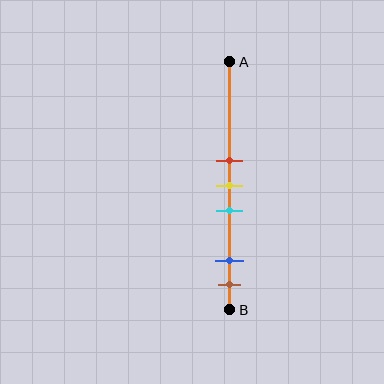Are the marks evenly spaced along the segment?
No, the marks are not evenly spaced.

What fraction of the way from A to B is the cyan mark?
The cyan mark is approximately 60% (0.6) of the way from A to B.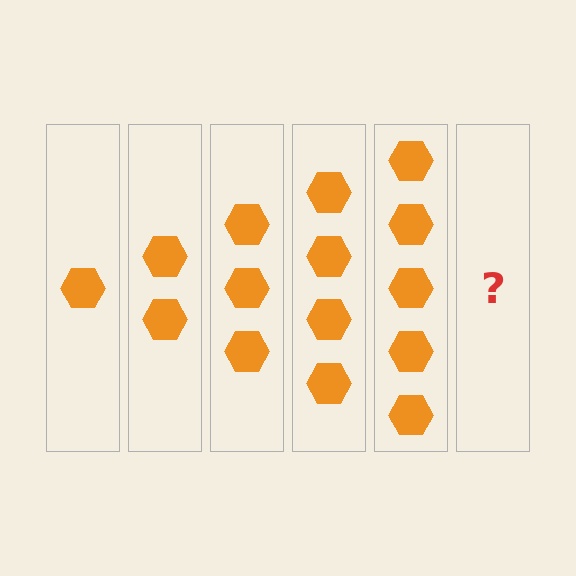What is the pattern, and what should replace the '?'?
The pattern is that each step adds one more hexagon. The '?' should be 6 hexagons.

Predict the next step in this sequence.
The next step is 6 hexagons.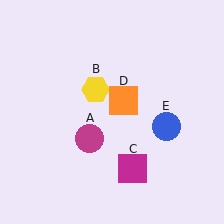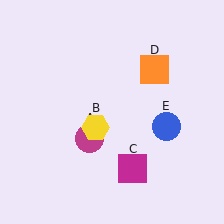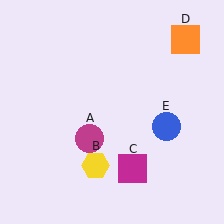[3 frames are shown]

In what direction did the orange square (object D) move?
The orange square (object D) moved up and to the right.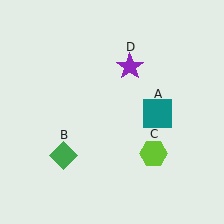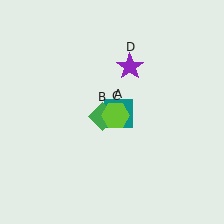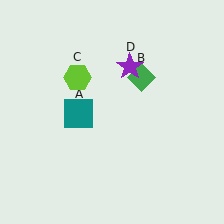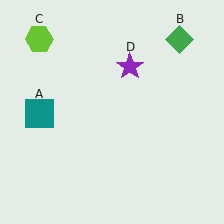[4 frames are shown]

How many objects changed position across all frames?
3 objects changed position: teal square (object A), green diamond (object B), lime hexagon (object C).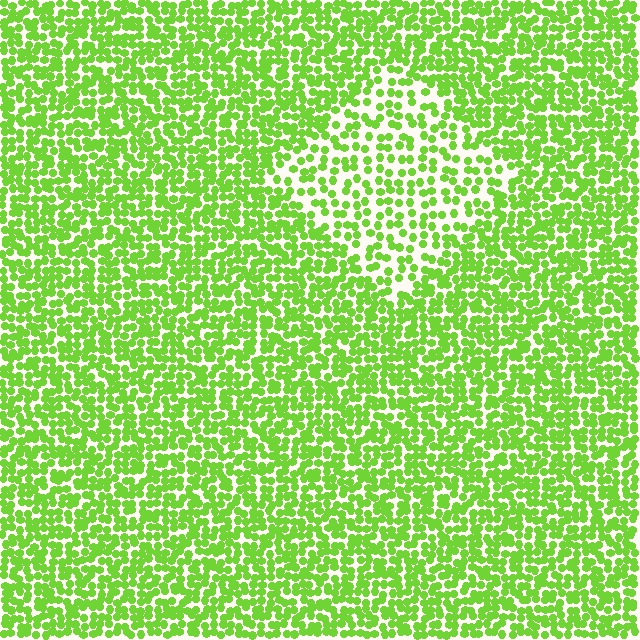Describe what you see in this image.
The image contains small lime elements arranged at two different densities. A diamond-shaped region is visible where the elements are less densely packed than the surrounding area.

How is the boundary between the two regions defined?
The boundary is defined by a change in element density (approximately 1.8x ratio). All elements are the same color, size, and shape.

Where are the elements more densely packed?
The elements are more densely packed outside the diamond boundary.